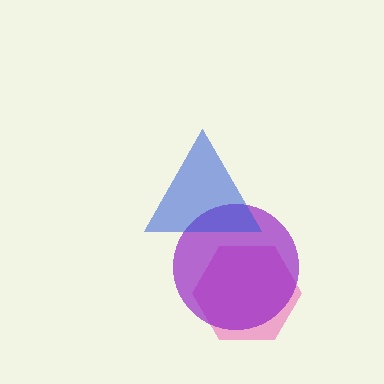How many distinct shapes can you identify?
There are 3 distinct shapes: a pink hexagon, a purple circle, a blue triangle.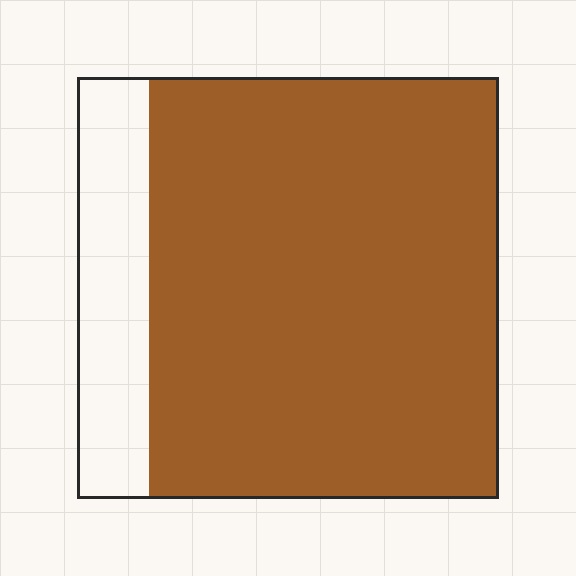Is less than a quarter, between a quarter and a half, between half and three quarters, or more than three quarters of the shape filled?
More than three quarters.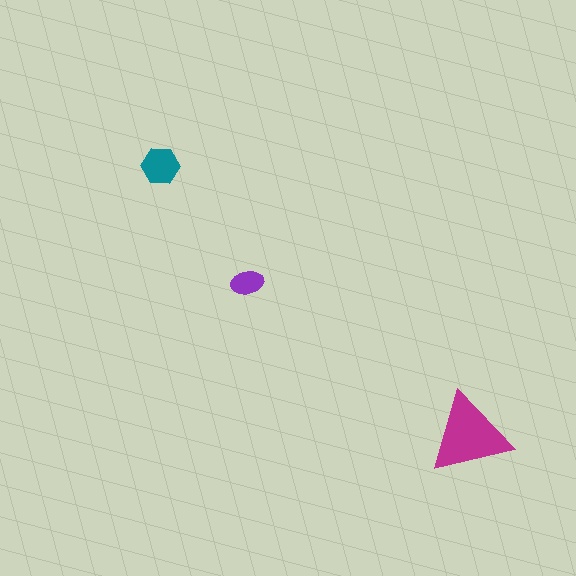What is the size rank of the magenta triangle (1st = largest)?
1st.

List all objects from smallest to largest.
The purple ellipse, the teal hexagon, the magenta triangle.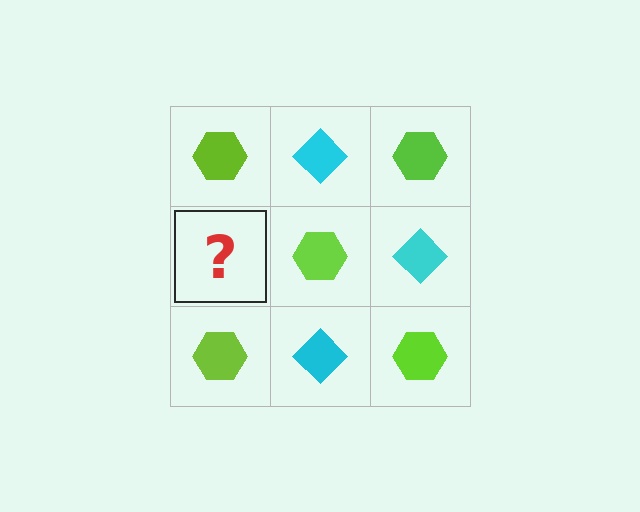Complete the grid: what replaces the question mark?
The question mark should be replaced with a cyan diamond.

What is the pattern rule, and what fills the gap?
The rule is that it alternates lime hexagon and cyan diamond in a checkerboard pattern. The gap should be filled with a cyan diamond.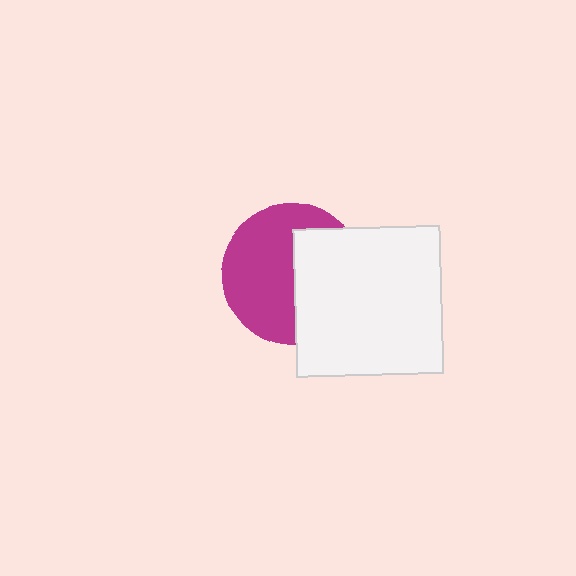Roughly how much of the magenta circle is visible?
About half of it is visible (roughly 57%).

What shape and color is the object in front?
The object in front is a white square.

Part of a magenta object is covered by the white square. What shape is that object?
It is a circle.